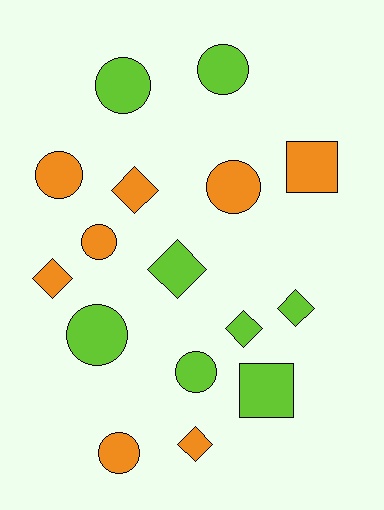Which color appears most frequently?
Orange, with 8 objects.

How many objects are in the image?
There are 16 objects.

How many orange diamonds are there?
There are 3 orange diamonds.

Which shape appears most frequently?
Circle, with 8 objects.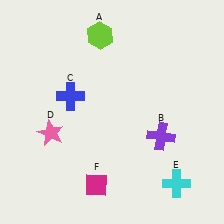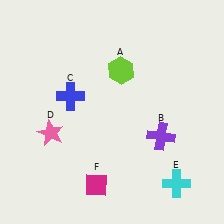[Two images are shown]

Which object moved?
The lime hexagon (A) moved down.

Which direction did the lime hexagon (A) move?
The lime hexagon (A) moved down.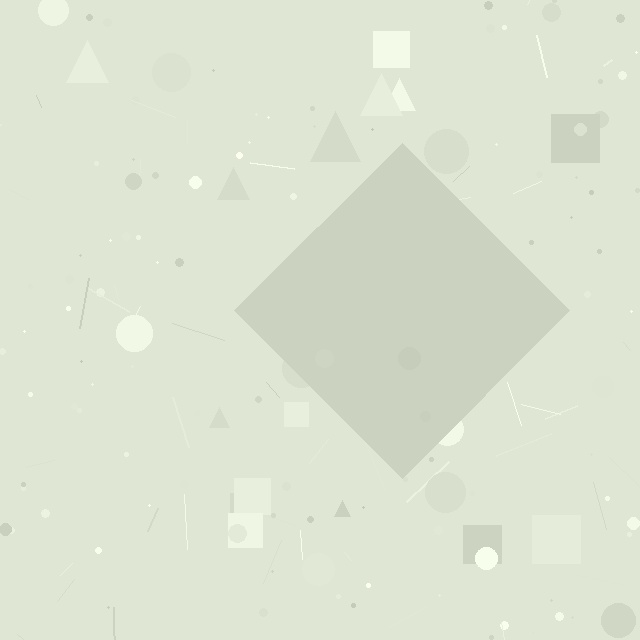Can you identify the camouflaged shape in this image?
The camouflaged shape is a diamond.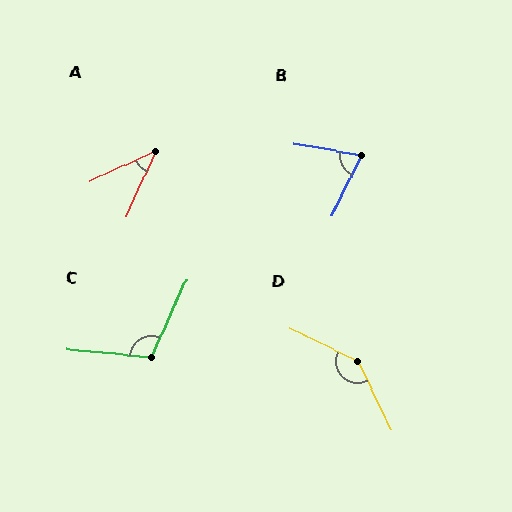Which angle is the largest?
D, at approximately 142 degrees.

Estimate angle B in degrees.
Approximately 74 degrees.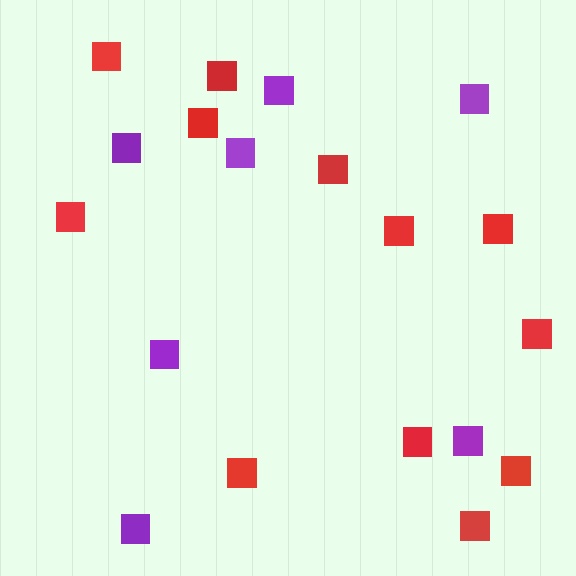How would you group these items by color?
There are 2 groups: one group of purple squares (7) and one group of red squares (12).